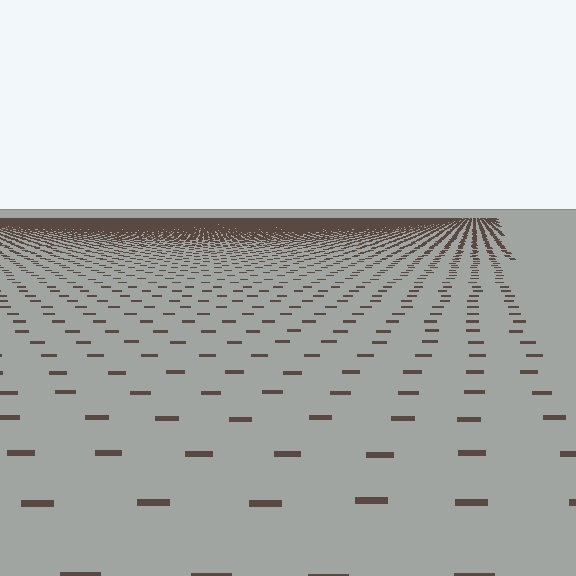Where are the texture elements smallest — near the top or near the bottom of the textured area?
Near the top.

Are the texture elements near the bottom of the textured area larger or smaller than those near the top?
Larger. Near the bottom, elements are closer to the viewer and appear at a bigger on-screen size.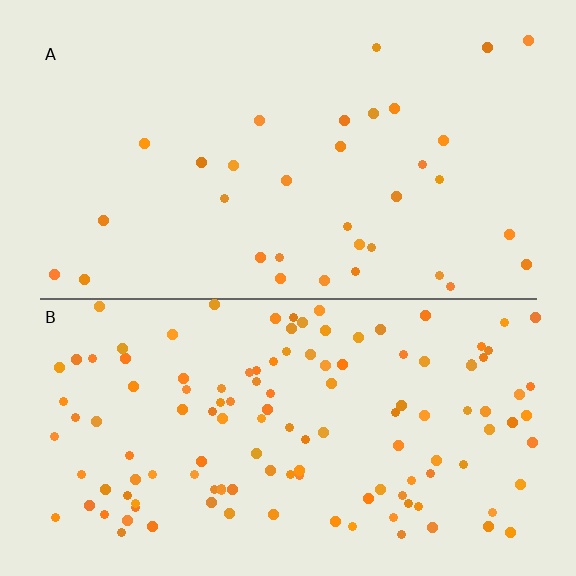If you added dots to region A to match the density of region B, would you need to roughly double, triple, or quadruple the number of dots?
Approximately quadruple.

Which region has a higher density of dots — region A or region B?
B (the bottom).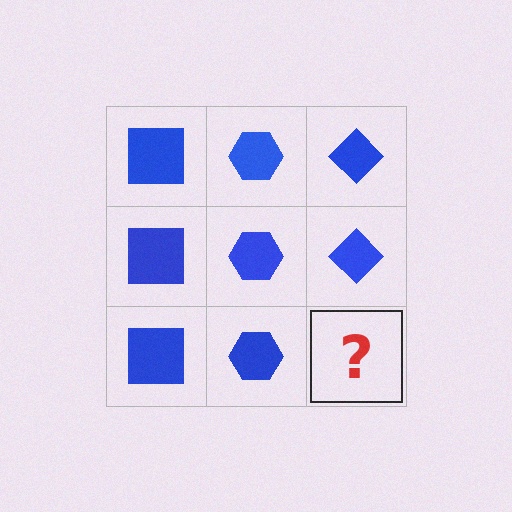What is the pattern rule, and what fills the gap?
The rule is that each column has a consistent shape. The gap should be filled with a blue diamond.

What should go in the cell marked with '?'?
The missing cell should contain a blue diamond.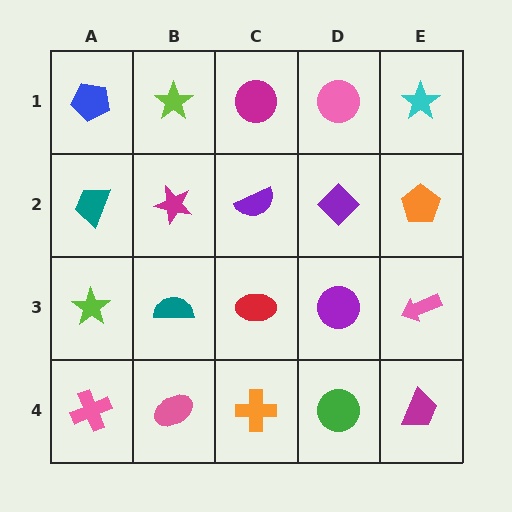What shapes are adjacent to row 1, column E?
An orange pentagon (row 2, column E), a pink circle (row 1, column D).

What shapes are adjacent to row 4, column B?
A teal semicircle (row 3, column B), a pink cross (row 4, column A), an orange cross (row 4, column C).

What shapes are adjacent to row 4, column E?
A pink arrow (row 3, column E), a green circle (row 4, column D).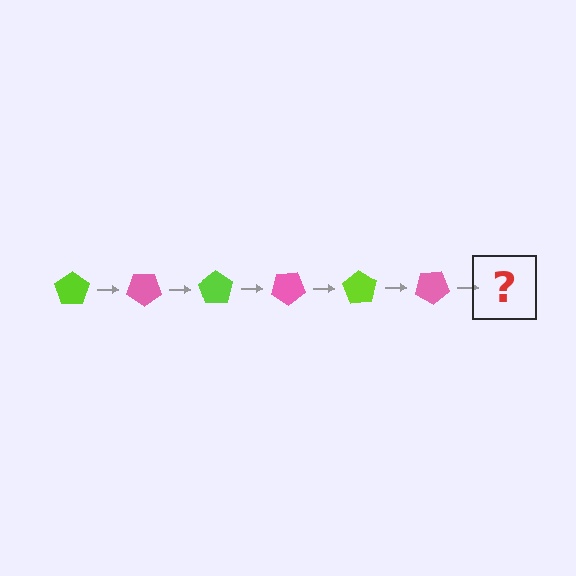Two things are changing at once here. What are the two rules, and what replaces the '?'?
The two rules are that it rotates 35 degrees each step and the color cycles through lime and pink. The '?' should be a lime pentagon, rotated 210 degrees from the start.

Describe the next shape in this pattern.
It should be a lime pentagon, rotated 210 degrees from the start.